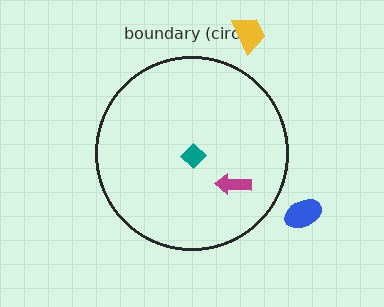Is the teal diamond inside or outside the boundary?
Inside.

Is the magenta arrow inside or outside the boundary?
Inside.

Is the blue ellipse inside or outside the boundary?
Outside.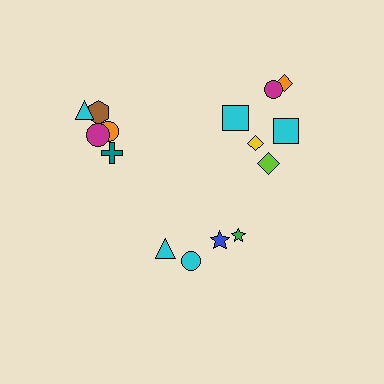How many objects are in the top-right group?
There are 7 objects.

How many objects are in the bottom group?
There are 3 objects.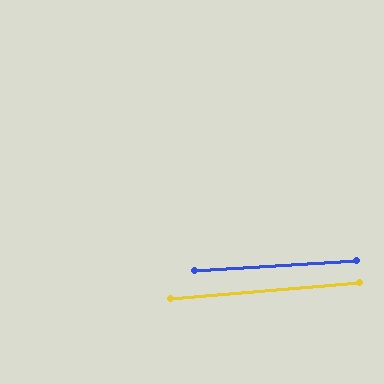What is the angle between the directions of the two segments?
Approximately 1 degree.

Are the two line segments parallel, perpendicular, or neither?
Parallel — their directions differ by only 1.5°.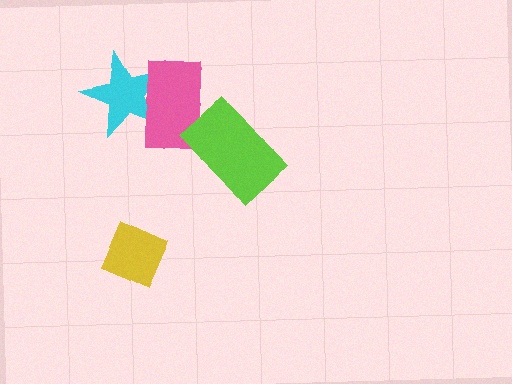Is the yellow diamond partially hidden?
No, no other shape covers it.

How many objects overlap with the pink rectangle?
2 objects overlap with the pink rectangle.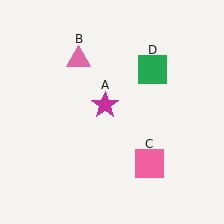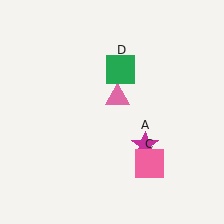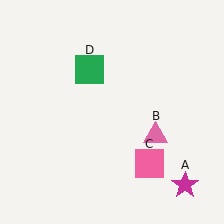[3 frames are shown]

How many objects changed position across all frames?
3 objects changed position: magenta star (object A), pink triangle (object B), green square (object D).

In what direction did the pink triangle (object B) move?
The pink triangle (object B) moved down and to the right.